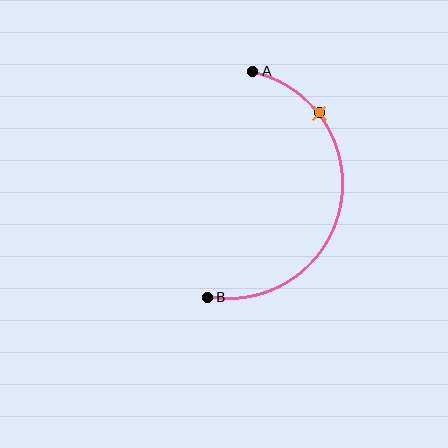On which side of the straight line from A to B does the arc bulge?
The arc bulges to the right of the straight line connecting A and B.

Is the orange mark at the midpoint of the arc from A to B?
No. The orange mark lies on the arc but is closer to endpoint A. The arc midpoint would be at the point on the curve equidistant along the arc from both A and B.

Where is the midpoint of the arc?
The arc midpoint is the point on the curve farthest from the straight line joining A and B. It sits to the right of that line.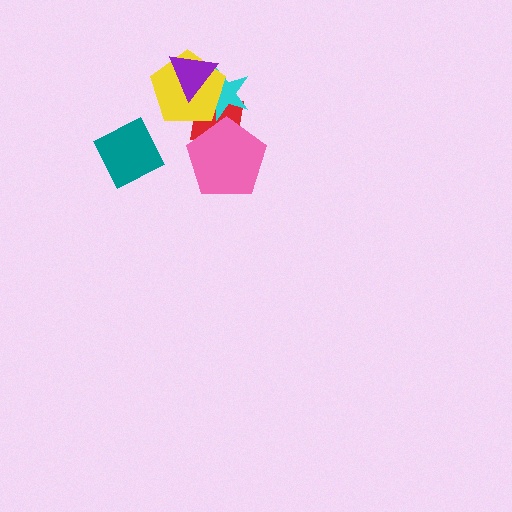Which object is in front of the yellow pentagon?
The purple triangle is in front of the yellow pentagon.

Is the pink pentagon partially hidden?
No, no other shape covers it.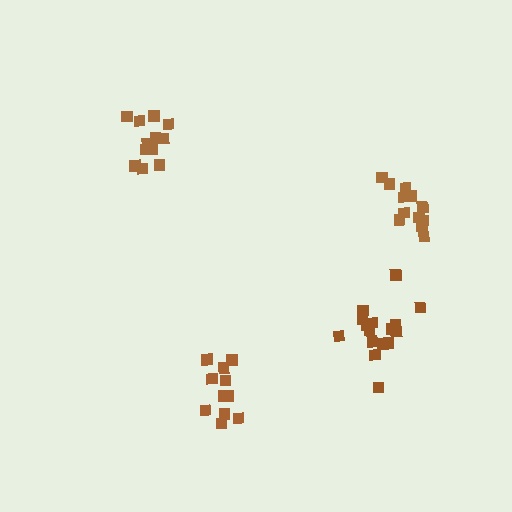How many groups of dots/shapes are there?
There are 4 groups.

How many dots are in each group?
Group 1: 14 dots, Group 2: 16 dots, Group 3: 13 dots, Group 4: 11 dots (54 total).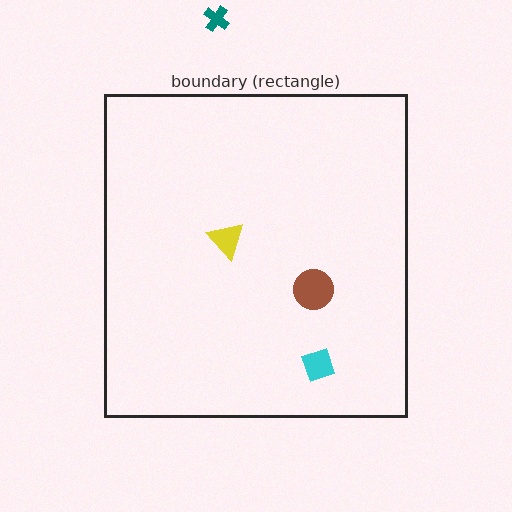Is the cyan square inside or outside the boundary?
Inside.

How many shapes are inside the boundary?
3 inside, 1 outside.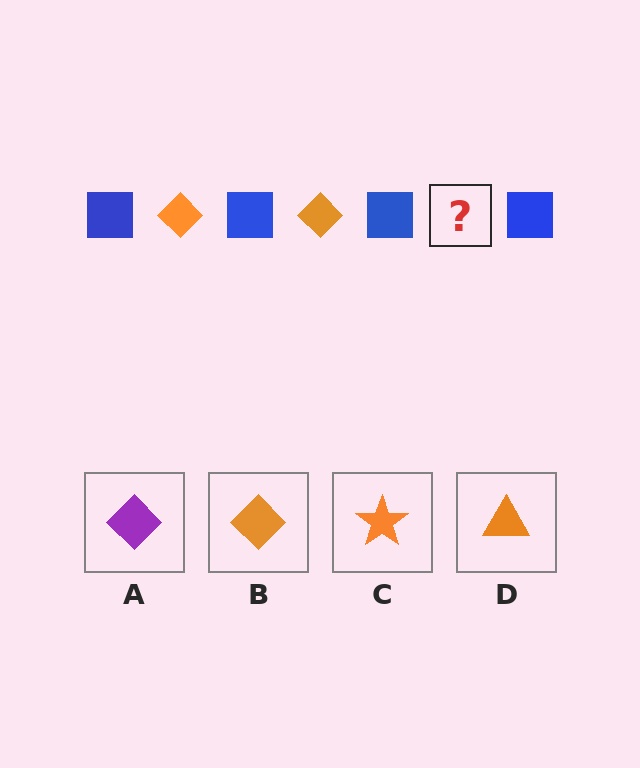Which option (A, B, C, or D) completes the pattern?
B.